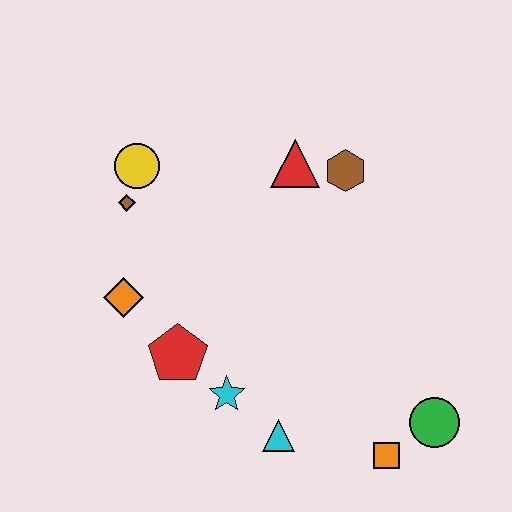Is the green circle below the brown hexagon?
Yes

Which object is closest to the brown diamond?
The yellow circle is closest to the brown diamond.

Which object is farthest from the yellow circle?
The green circle is farthest from the yellow circle.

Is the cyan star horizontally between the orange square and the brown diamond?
Yes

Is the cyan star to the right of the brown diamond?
Yes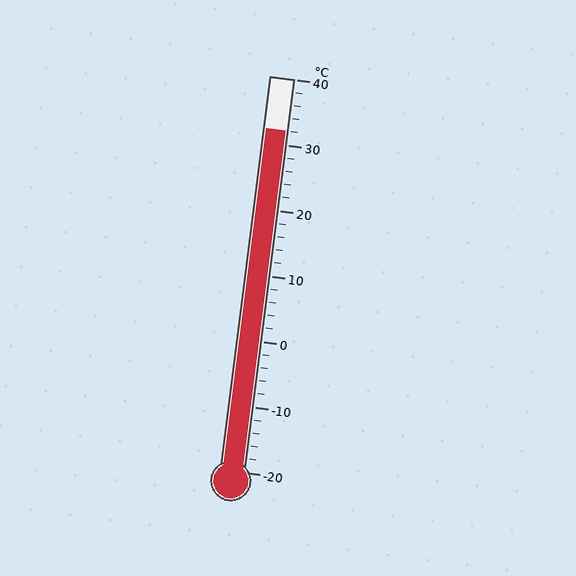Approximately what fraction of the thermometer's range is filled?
The thermometer is filled to approximately 85% of its range.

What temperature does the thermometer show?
The thermometer shows approximately 32°C.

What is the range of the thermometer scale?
The thermometer scale ranges from -20°C to 40°C.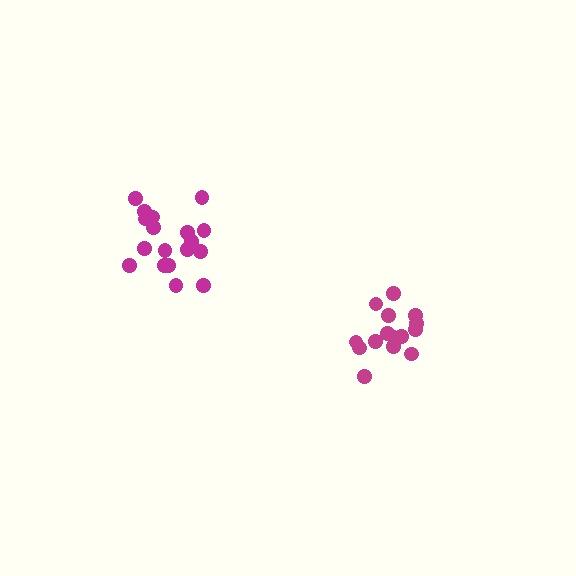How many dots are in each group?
Group 1: 15 dots, Group 2: 18 dots (33 total).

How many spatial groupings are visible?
There are 2 spatial groupings.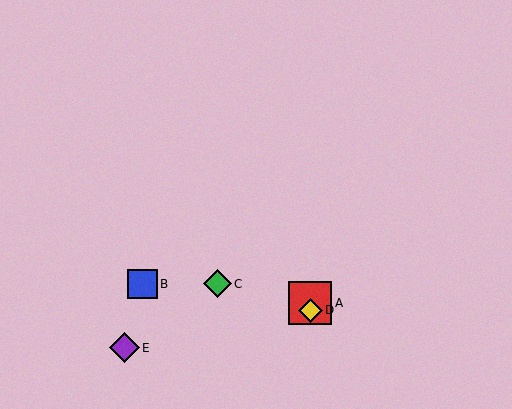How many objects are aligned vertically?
2 objects (A, D) are aligned vertically.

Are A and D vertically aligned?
Yes, both are at x≈310.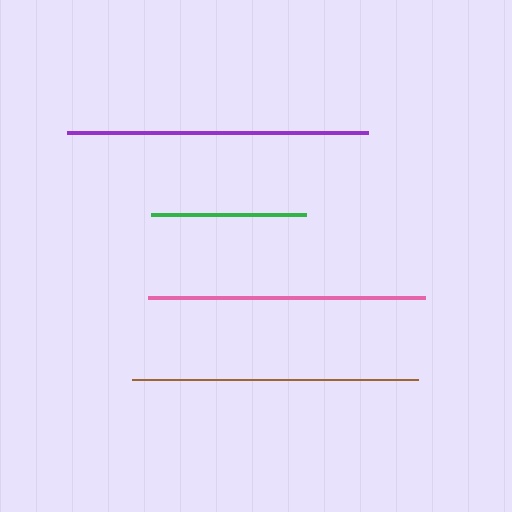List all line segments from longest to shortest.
From longest to shortest: purple, brown, pink, green.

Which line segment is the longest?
The purple line is the longest at approximately 301 pixels.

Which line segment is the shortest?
The green line is the shortest at approximately 155 pixels.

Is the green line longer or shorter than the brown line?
The brown line is longer than the green line.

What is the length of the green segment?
The green segment is approximately 155 pixels long.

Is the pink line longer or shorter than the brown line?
The brown line is longer than the pink line.